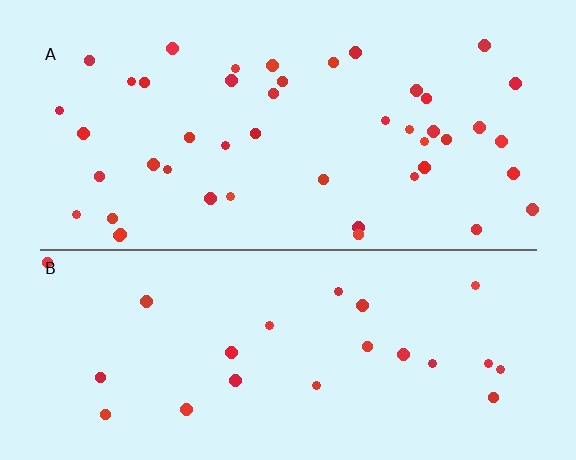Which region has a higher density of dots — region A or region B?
A (the top).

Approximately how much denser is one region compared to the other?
Approximately 2.0× — region A over region B.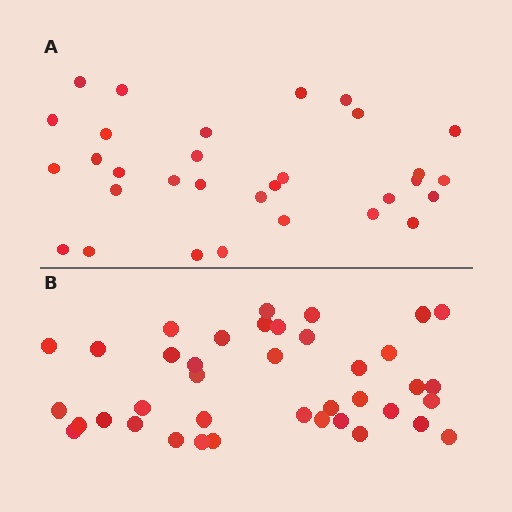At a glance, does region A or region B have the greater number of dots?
Region B (the bottom region) has more dots.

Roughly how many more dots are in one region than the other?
Region B has roughly 8 or so more dots than region A.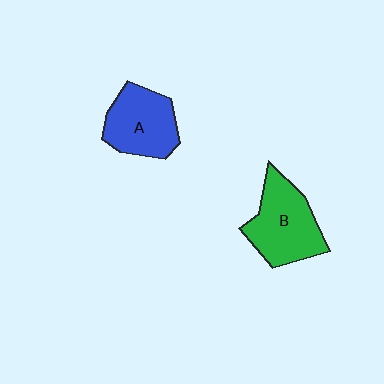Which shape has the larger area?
Shape B (green).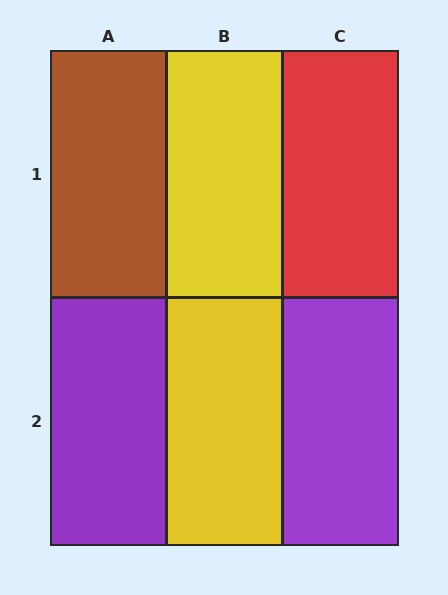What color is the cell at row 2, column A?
Purple.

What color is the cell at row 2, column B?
Yellow.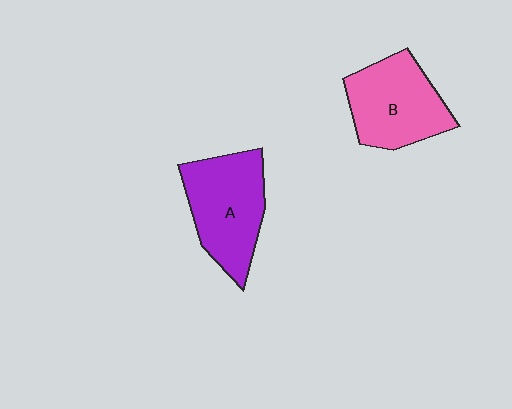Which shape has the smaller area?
Shape B (pink).